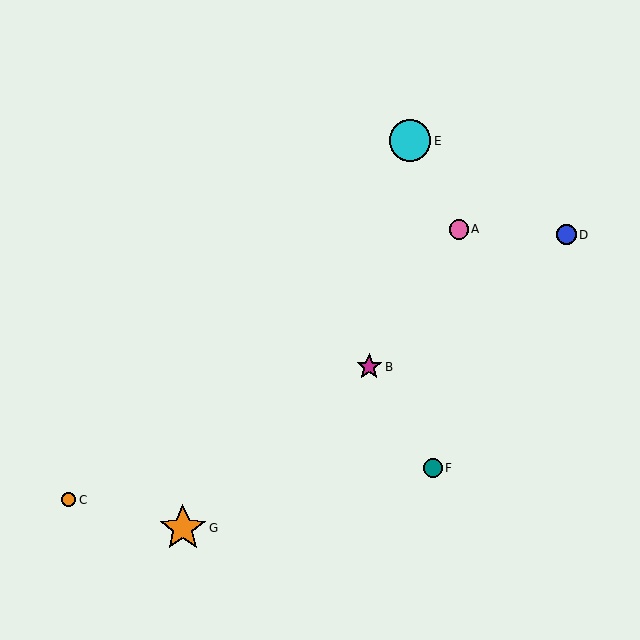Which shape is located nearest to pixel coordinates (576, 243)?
The blue circle (labeled D) at (566, 235) is nearest to that location.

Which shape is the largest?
The orange star (labeled G) is the largest.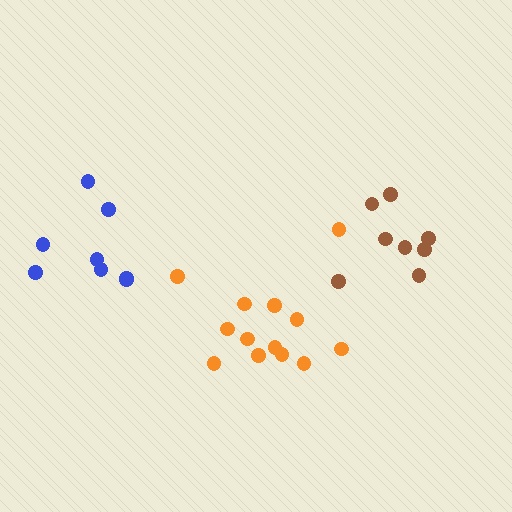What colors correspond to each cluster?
The clusters are colored: brown, blue, orange.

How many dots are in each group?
Group 1: 8 dots, Group 2: 8 dots, Group 3: 13 dots (29 total).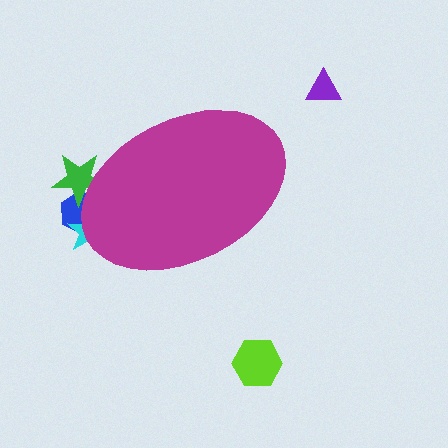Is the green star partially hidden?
Yes, the green star is partially hidden behind the magenta ellipse.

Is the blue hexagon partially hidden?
Yes, the blue hexagon is partially hidden behind the magenta ellipse.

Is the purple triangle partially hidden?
No, the purple triangle is fully visible.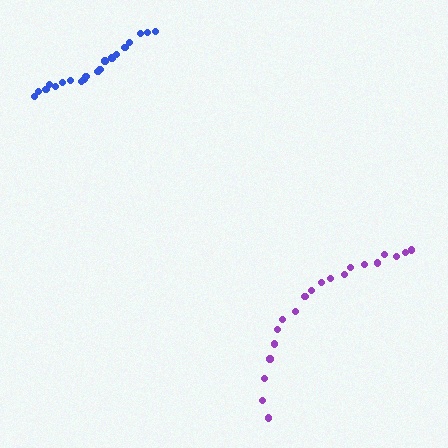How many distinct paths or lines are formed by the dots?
There are 2 distinct paths.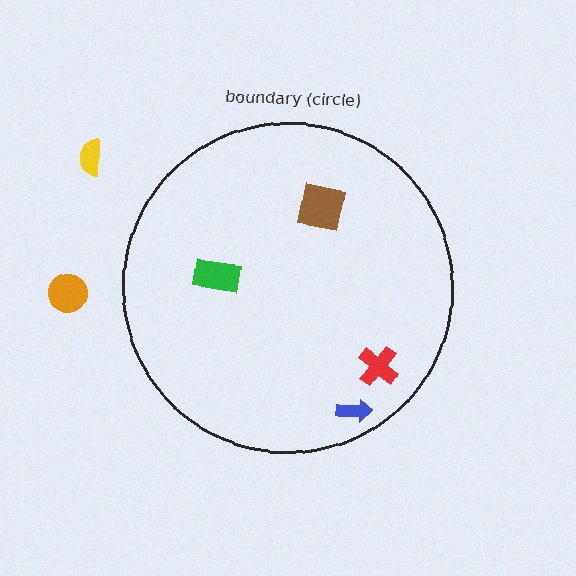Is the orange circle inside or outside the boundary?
Outside.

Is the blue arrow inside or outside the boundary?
Inside.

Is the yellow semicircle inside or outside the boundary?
Outside.